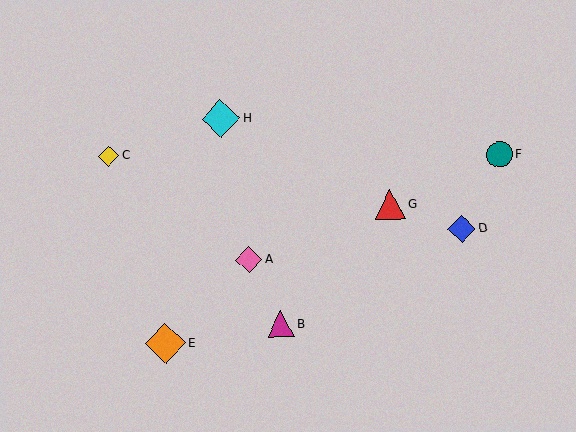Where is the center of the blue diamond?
The center of the blue diamond is at (462, 229).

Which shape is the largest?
The orange diamond (labeled E) is the largest.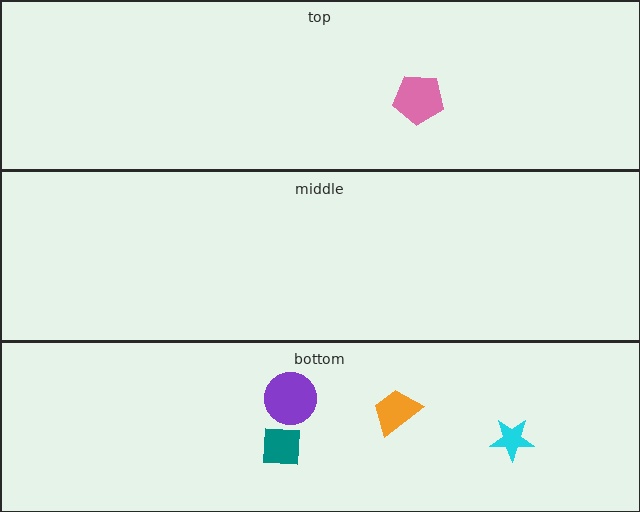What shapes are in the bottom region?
The cyan star, the orange trapezoid, the teal square, the purple circle.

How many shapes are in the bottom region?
4.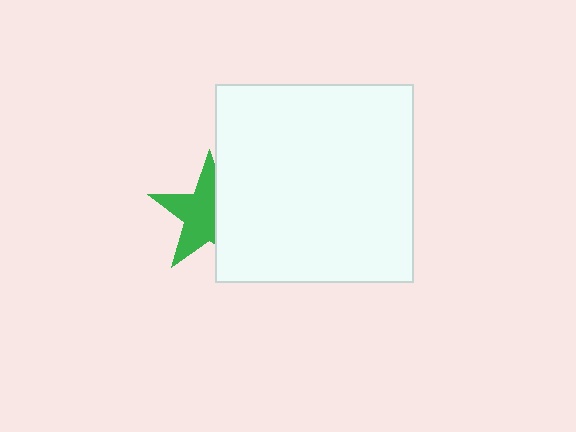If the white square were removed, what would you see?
You would see the complete green star.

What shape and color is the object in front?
The object in front is a white square.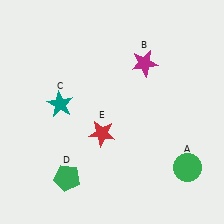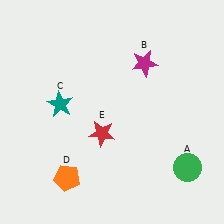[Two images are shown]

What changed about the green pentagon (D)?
In Image 1, D is green. In Image 2, it changed to orange.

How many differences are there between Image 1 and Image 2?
There is 1 difference between the two images.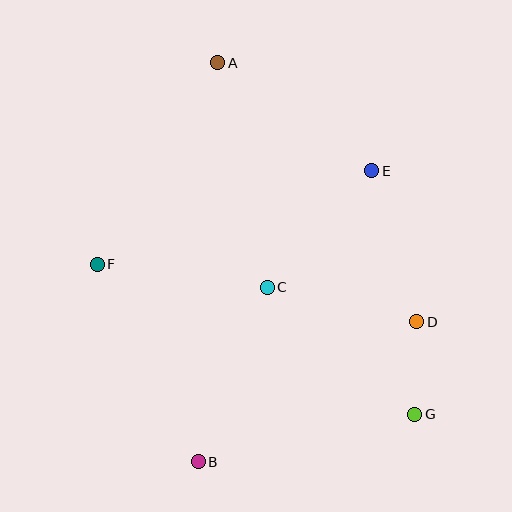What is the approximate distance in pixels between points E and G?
The distance between E and G is approximately 247 pixels.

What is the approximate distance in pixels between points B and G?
The distance between B and G is approximately 222 pixels.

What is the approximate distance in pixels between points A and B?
The distance between A and B is approximately 399 pixels.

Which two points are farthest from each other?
Points A and G are farthest from each other.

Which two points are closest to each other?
Points D and G are closest to each other.